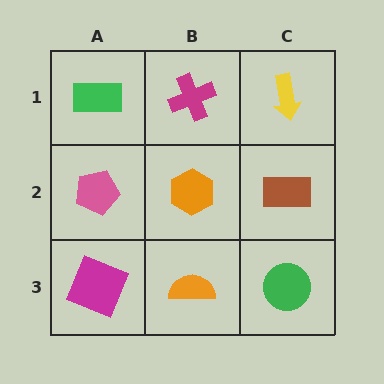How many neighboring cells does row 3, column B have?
3.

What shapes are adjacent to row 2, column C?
A yellow arrow (row 1, column C), a green circle (row 3, column C), an orange hexagon (row 2, column B).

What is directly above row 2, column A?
A green rectangle.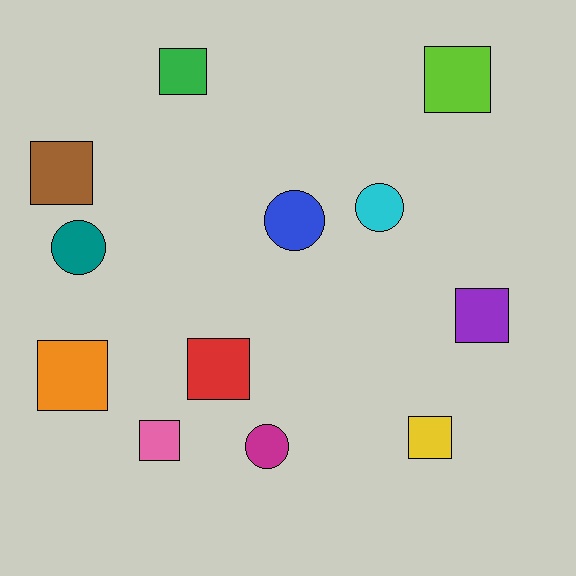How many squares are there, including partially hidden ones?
There are 8 squares.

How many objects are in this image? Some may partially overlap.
There are 12 objects.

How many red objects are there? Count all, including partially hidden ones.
There is 1 red object.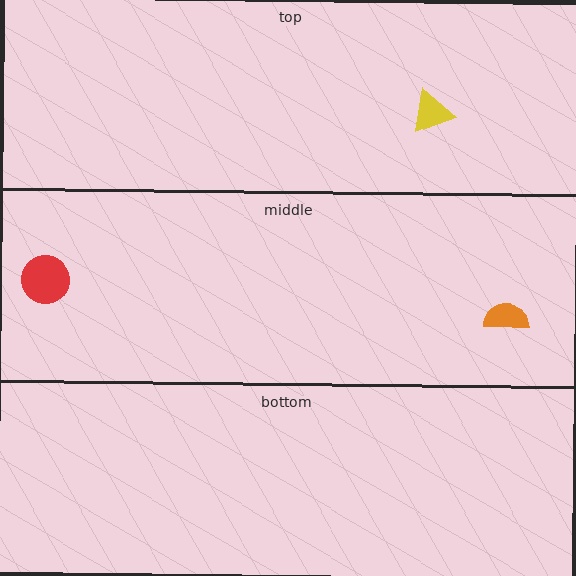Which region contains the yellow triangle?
The top region.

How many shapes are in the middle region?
2.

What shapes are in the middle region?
The orange semicircle, the red circle.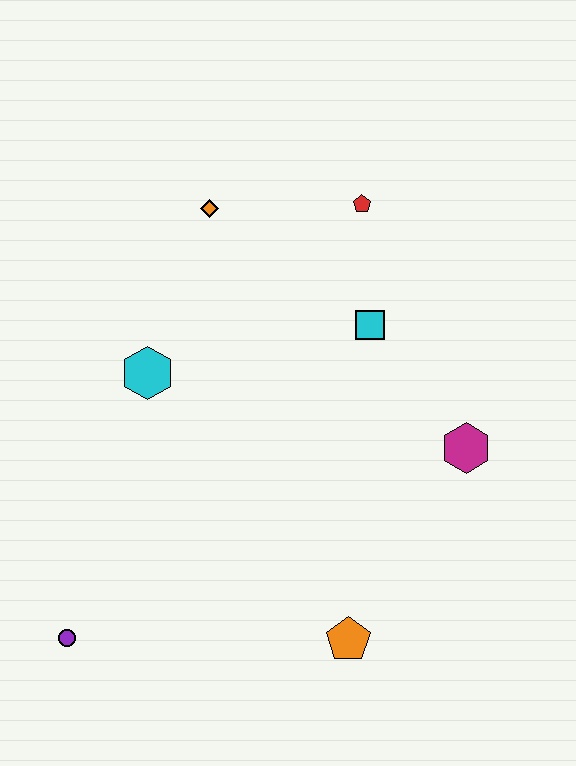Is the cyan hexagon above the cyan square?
No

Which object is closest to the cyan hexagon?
The orange diamond is closest to the cyan hexagon.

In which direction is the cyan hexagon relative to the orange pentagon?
The cyan hexagon is above the orange pentagon.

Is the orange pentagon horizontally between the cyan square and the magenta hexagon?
No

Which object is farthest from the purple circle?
The red pentagon is farthest from the purple circle.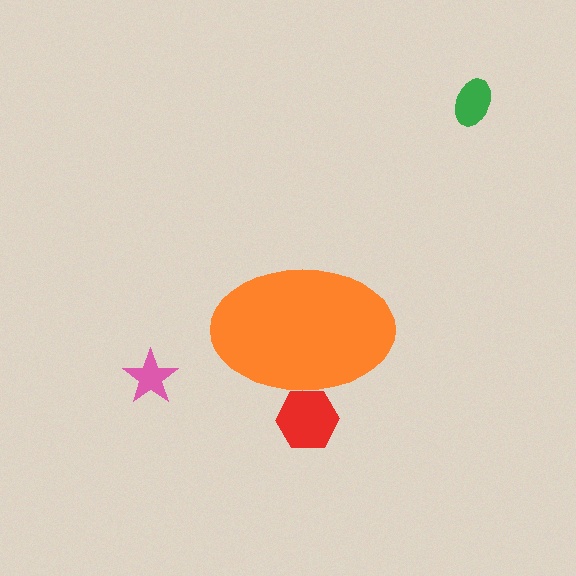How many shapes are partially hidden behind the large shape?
1 shape is partially hidden.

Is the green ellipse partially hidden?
No, the green ellipse is fully visible.